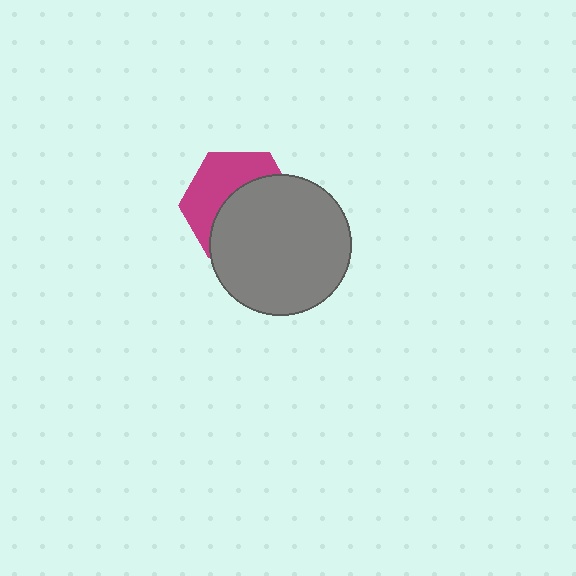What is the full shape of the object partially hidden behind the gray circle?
The partially hidden object is a magenta hexagon.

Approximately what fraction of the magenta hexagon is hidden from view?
Roughly 56% of the magenta hexagon is hidden behind the gray circle.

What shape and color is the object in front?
The object in front is a gray circle.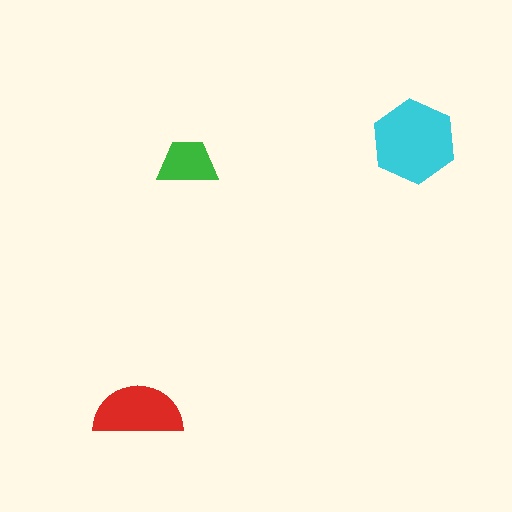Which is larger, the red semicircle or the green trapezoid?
The red semicircle.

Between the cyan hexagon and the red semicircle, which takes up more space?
The cyan hexagon.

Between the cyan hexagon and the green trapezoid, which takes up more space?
The cyan hexagon.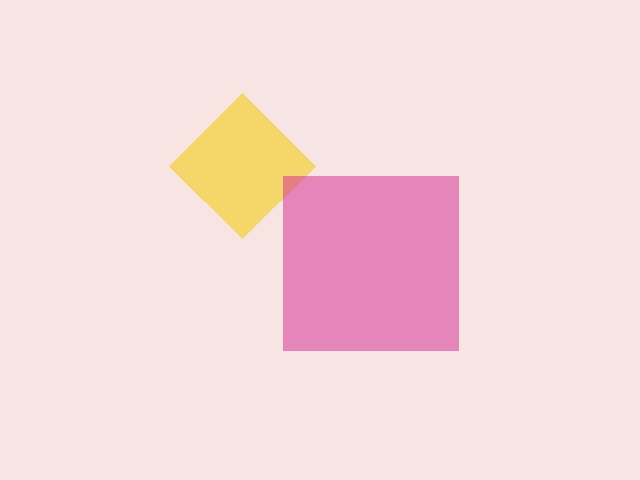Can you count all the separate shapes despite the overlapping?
Yes, there are 2 separate shapes.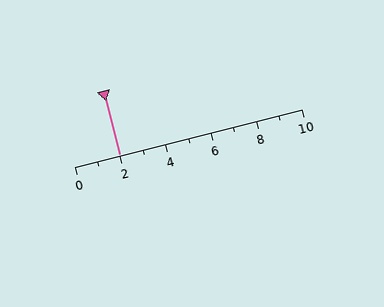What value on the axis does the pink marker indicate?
The marker indicates approximately 2.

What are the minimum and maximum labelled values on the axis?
The axis runs from 0 to 10.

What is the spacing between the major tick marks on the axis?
The major ticks are spaced 2 apart.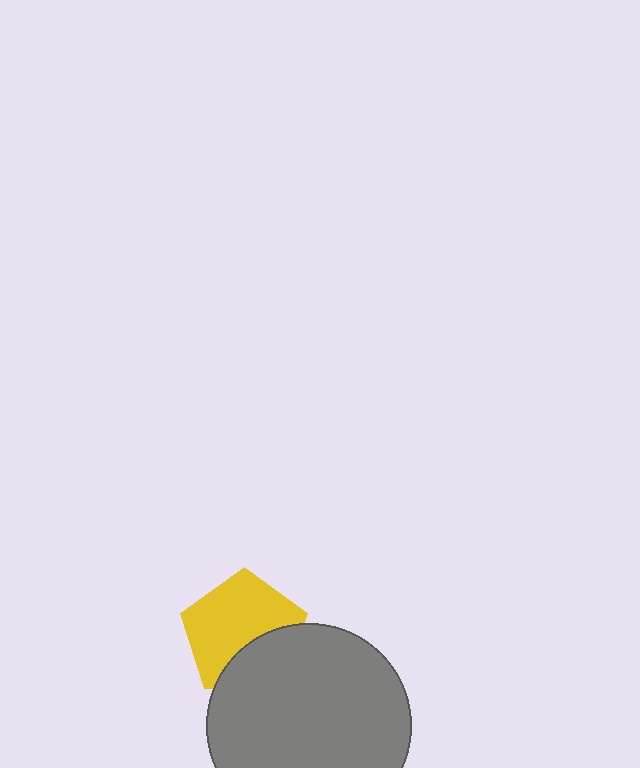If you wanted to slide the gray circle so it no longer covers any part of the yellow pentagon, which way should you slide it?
Slide it down — that is the most direct way to separate the two shapes.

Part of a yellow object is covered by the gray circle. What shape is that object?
It is a pentagon.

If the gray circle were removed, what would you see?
You would see the complete yellow pentagon.